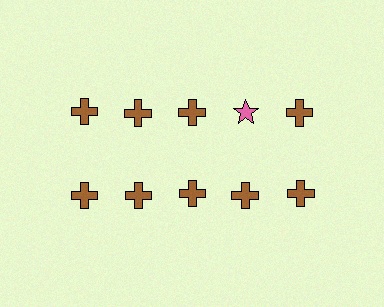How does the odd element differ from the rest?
It differs in both color (pink instead of brown) and shape (star instead of cross).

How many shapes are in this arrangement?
There are 10 shapes arranged in a grid pattern.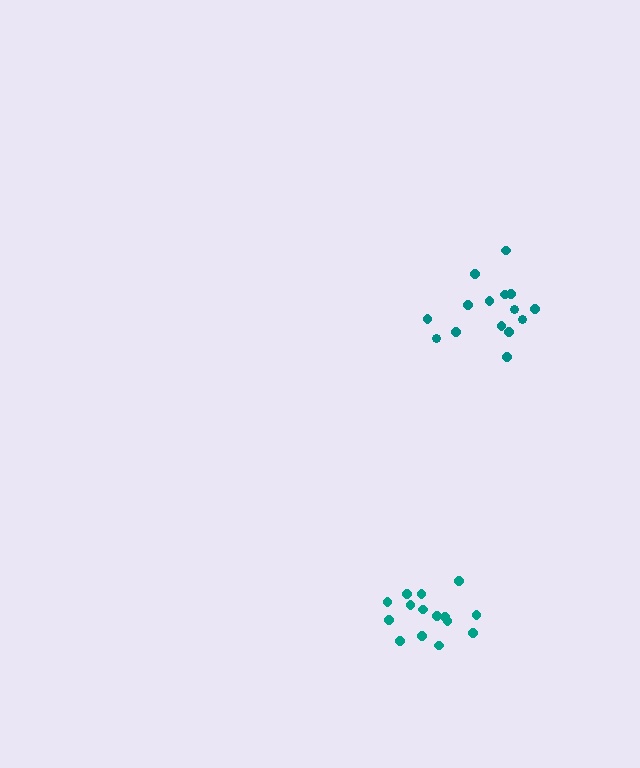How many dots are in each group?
Group 1: 15 dots, Group 2: 15 dots (30 total).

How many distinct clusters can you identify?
There are 2 distinct clusters.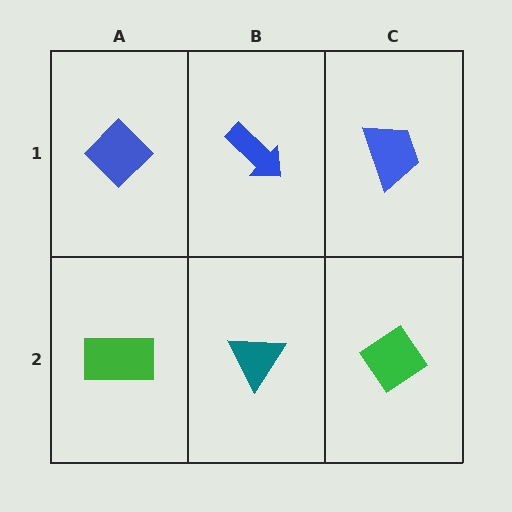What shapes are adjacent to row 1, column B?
A teal triangle (row 2, column B), a blue diamond (row 1, column A), a blue trapezoid (row 1, column C).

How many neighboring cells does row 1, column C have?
2.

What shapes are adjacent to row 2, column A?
A blue diamond (row 1, column A), a teal triangle (row 2, column B).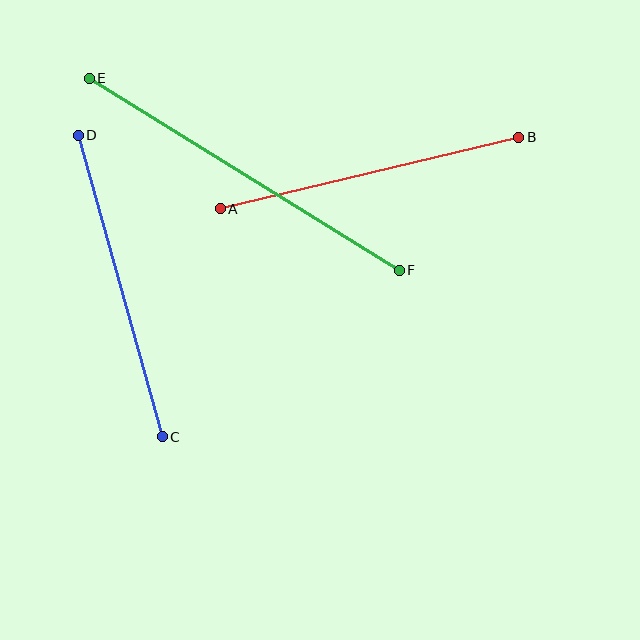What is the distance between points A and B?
The distance is approximately 307 pixels.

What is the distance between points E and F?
The distance is approximately 365 pixels.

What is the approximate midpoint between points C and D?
The midpoint is at approximately (120, 286) pixels.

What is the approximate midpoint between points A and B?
The midpoint is at approximately (370, 173) pixels.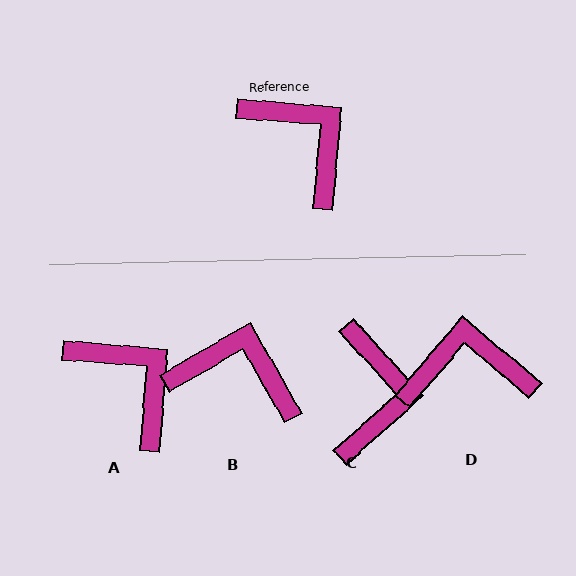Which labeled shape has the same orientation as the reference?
A.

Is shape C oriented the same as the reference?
No, it is off by about 43 degrees.